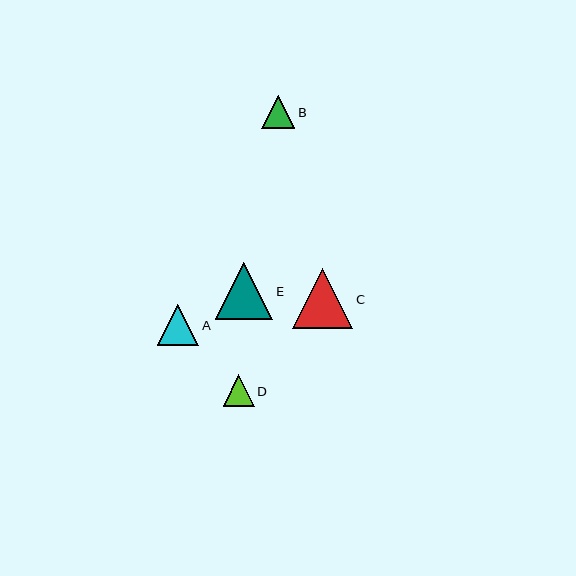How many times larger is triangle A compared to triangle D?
Triangle A is approximately 1.3 times the size of triangle D.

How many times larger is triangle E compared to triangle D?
Triangle E is approximately 1.8 times the size of triangle D.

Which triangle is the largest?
Triangle C is the largest with a size of approximately 60 pixels.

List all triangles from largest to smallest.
From largest to smallest: C, E, A, B, D.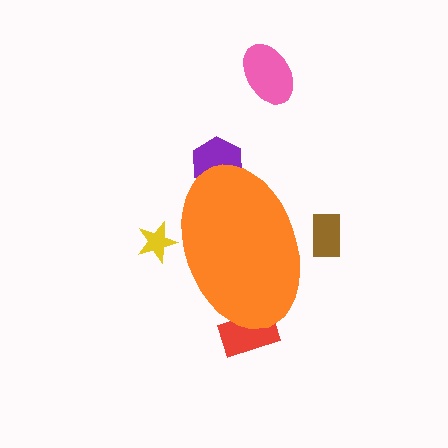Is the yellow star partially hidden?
Yes, the yellow star is partially hidden behind the orange ellipse.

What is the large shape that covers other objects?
An orange ellipse.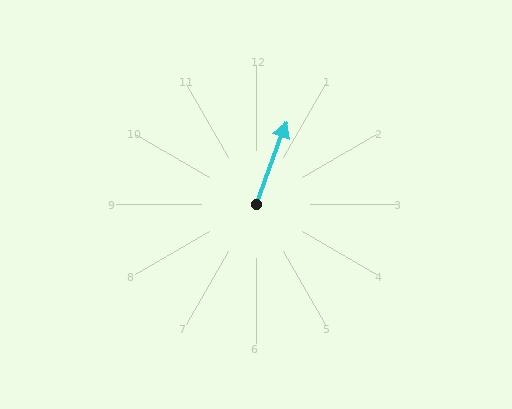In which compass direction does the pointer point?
North.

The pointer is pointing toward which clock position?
Roughly 1 o'clock.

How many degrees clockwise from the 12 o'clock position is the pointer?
Approximately 20 degrees.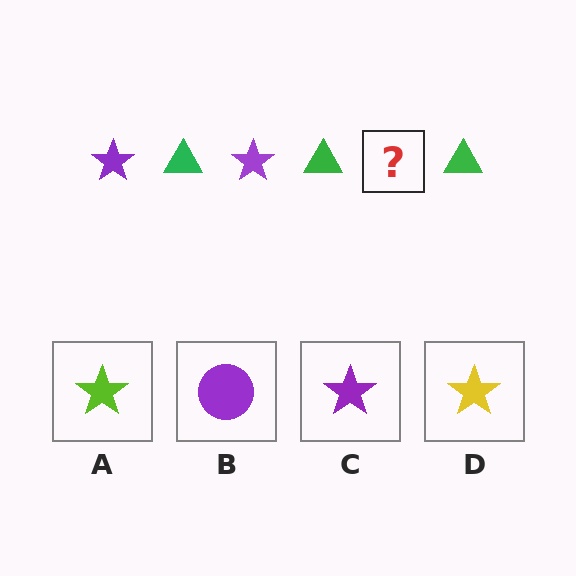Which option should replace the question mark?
Option C.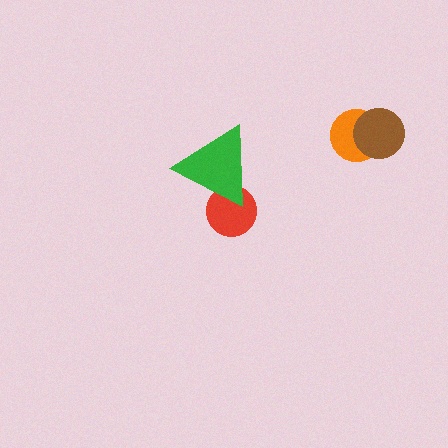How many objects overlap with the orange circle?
1 object overlaps with the orange circle.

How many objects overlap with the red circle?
1 object overlaps with the red circle.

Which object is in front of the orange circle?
The brown circle is in front of the orange circle.